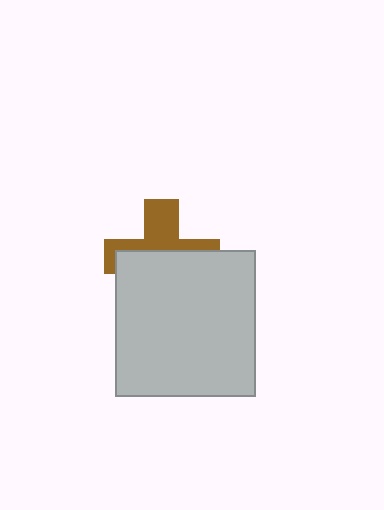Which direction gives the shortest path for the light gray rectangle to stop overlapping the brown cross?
Moving down gives the shortest separation.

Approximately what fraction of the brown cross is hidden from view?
Roughly 58% of the brown cross is hidden behind the light gray rectangle.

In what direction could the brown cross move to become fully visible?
The brown cross could move up. That would shift it out from behind the light gray rectangle entirely.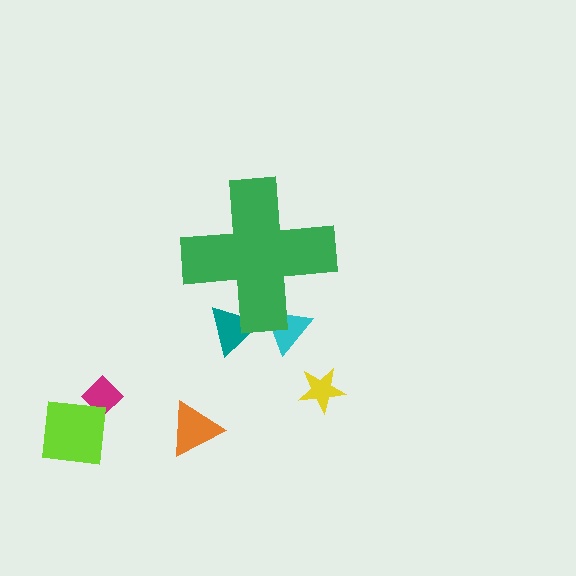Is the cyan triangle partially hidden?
Yes, the cyan triangle is partially hidden behind the green cross.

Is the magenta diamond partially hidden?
No, the magenta diamond is fully visible.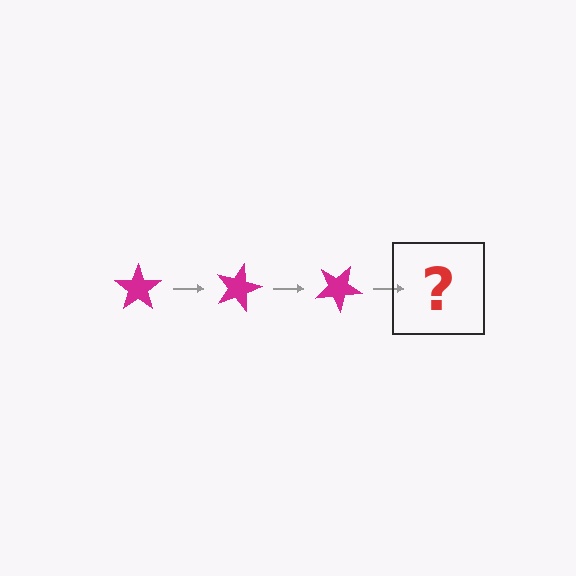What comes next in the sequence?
The next element should be a magenta star rotated 45 degrees.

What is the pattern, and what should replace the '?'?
The pattern is that the star rotates 15 degrees each step. The '?' should be a magenta star rotated 45 degrees.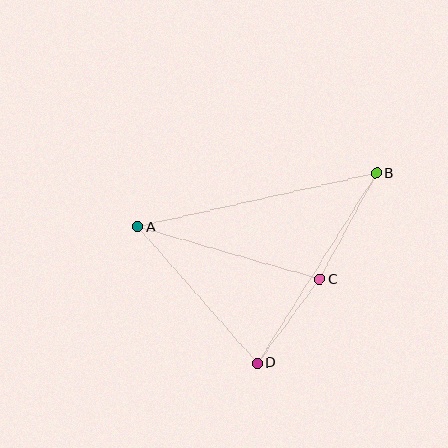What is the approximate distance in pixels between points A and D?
The distance between A and D is approximately 181 pixels.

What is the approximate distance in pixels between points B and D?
The distance between B and D is approximately 224 pixels.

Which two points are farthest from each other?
Points A and B are farthest from each other.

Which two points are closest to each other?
Points C and D are closest to each other.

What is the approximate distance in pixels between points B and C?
The distance between B and C is approximately 120 pixels.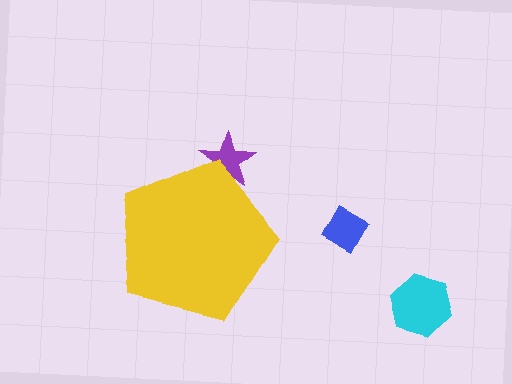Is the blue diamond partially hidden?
No, the blue diamond is fully visible.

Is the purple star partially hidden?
Yes, the purple star is partially hidden behind the yellow pentagon.